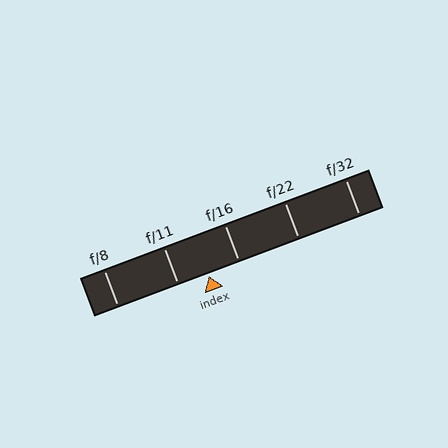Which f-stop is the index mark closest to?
The index mark is closest to f/11.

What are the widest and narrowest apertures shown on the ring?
The widest aperture shown is f/8 and the narrowest is f/32.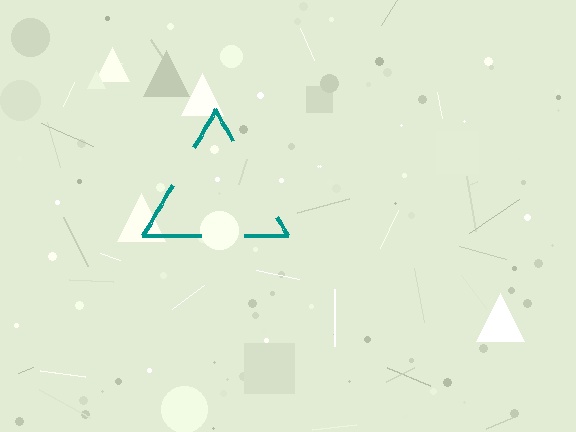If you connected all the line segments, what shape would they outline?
They would outline a triangle.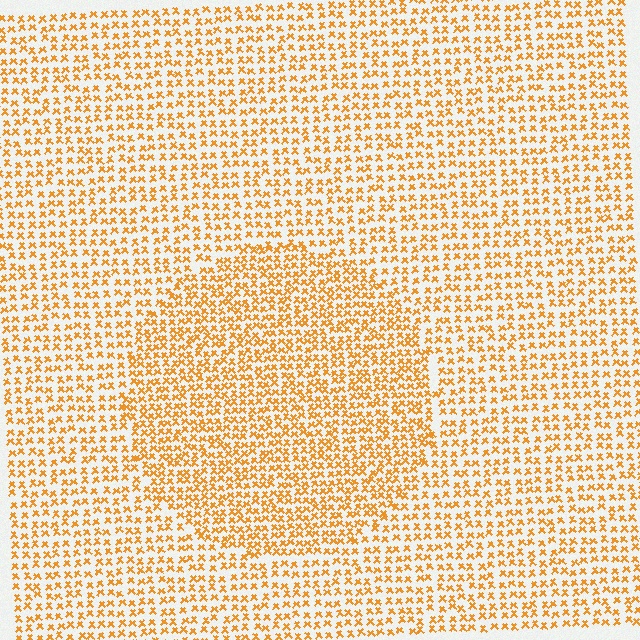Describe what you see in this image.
The image contains small orange elements arranged at two different densities. A circle-shaped region is visible where the elements are more densely packed than the surrounding area.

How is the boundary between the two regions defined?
The boundary is defined by a change in element density (approximately 1.5x ratio). All elements are the same color, size, and shape.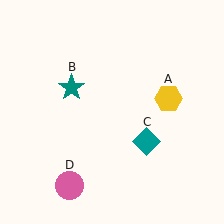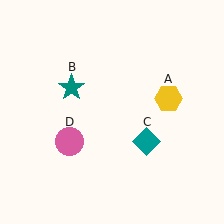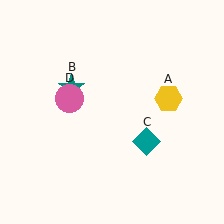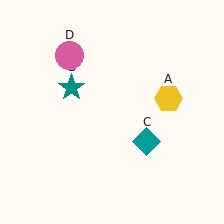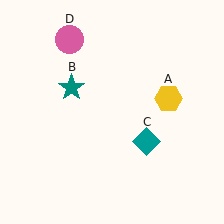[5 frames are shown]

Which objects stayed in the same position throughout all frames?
Yellow hexagon (object A) and teal star (object B) and teal diamond (object C) remained stationary.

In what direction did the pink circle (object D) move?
The pink circle (object D) moved up.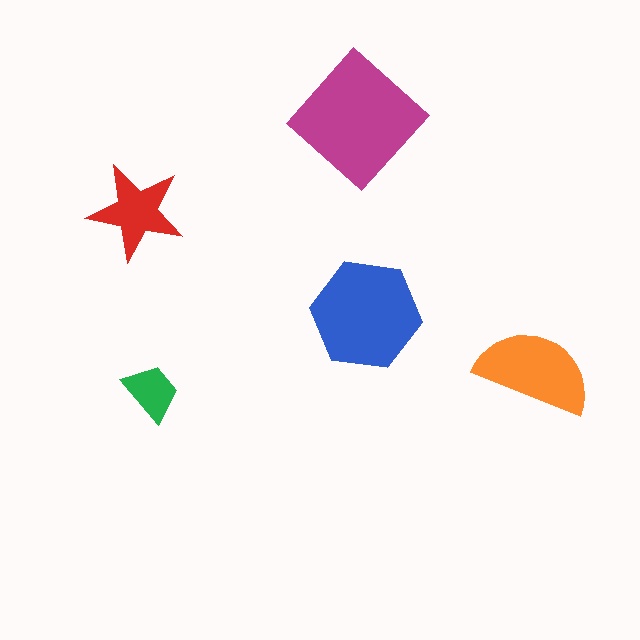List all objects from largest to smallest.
The magenta diamond, the blue hexagon, the orange semicircle, the red star, the green trapezoid.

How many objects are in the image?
There are 5 objects in the image.